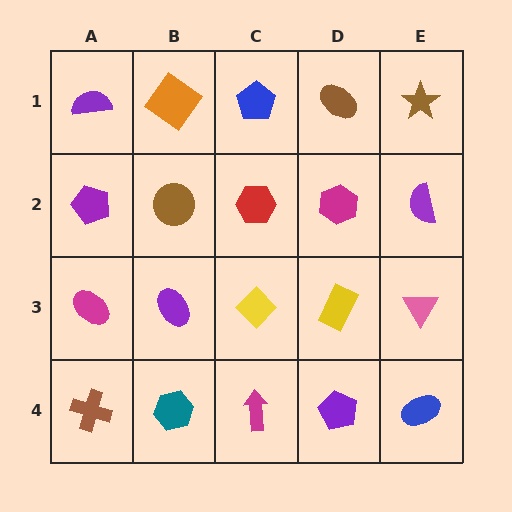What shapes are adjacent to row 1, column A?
A purple pentagon (row 2, column A), an orange diamond (row 1, column B).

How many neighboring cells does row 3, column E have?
3.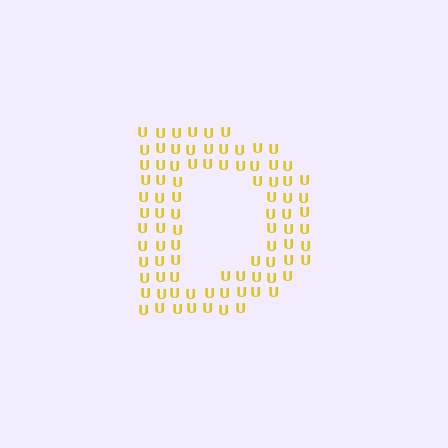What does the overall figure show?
The overall figure shows the letter D.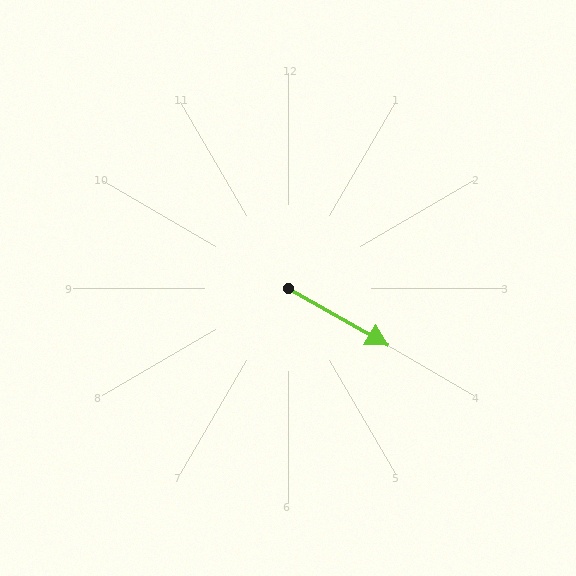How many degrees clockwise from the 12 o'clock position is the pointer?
Approximately 120 degrees.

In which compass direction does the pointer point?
Southeast.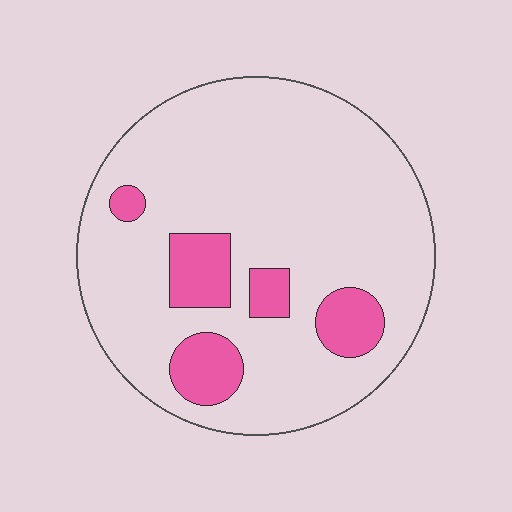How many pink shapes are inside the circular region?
5.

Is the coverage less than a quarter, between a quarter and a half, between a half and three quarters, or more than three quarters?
Less than a quarter.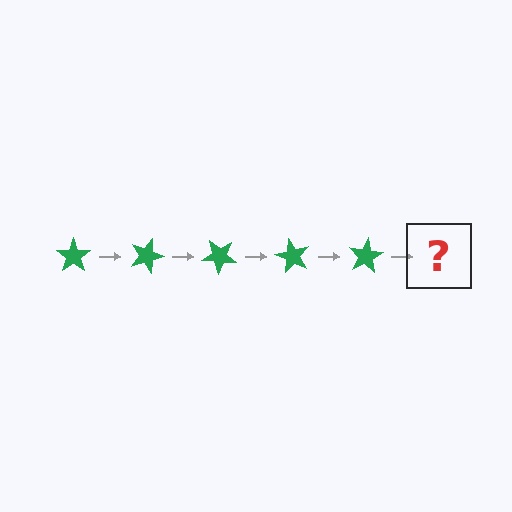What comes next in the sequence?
The next element should be a green star rotated 100 degrees.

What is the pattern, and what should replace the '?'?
The pattern is that the star rotates 20 degrees each step. The '?' should be a green star rotated 100 degrees.